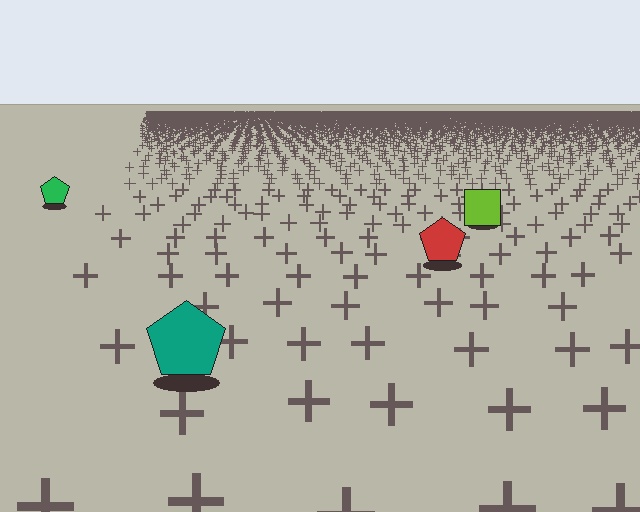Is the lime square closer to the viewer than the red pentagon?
No. The red pentagon is closer — you can tell from the texture gradient: the ground texture is coarser near it.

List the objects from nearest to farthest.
From nearest to farthest: the teal pentagon, the red pentagon, the lime square, the green pentagon.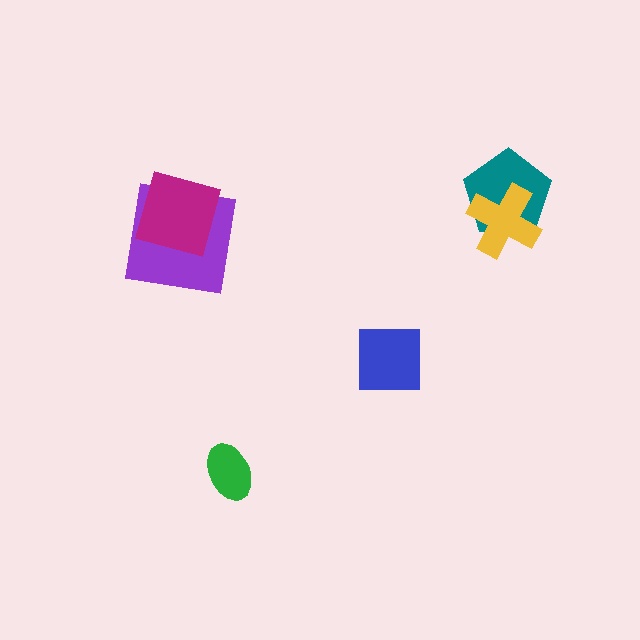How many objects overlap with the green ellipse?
0 objects overlap with the green ellipse.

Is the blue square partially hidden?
No, no other shape covers it.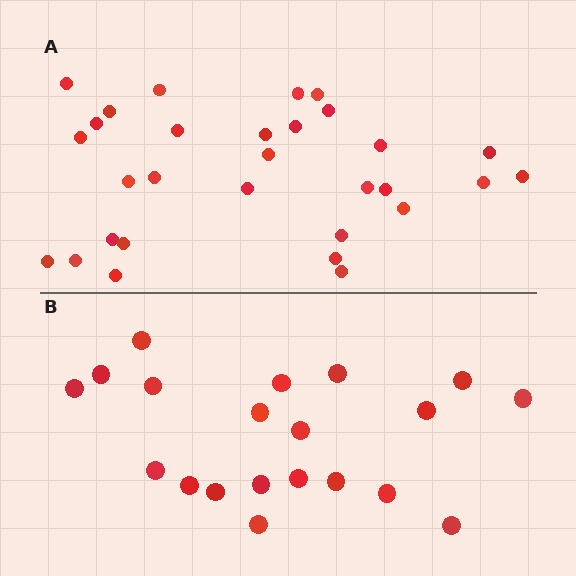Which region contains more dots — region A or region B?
Region A (the top region) has more dots.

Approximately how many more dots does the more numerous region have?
Region A has roughly 10 or so more dots than region B.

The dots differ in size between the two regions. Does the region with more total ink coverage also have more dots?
No. Region B has more total ink coverage because its dots are larger, but region A actually contains more individual dots. Total area can be misleading — the number of items is what matters here.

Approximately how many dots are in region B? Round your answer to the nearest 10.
About 20 dots.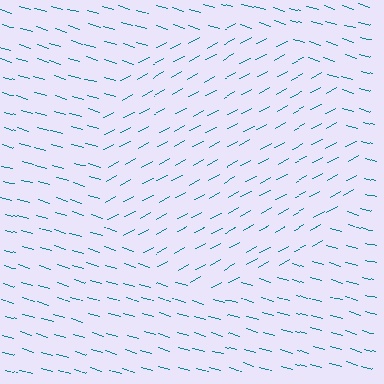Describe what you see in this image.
The image is filled with small teal line segments. A circle region in the image has lines oriented differently from the surrounding lines, creating a visible texture boundary.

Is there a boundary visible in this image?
Yes, there is a texture boundary formed by a change in line orientation.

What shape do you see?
I see a circle.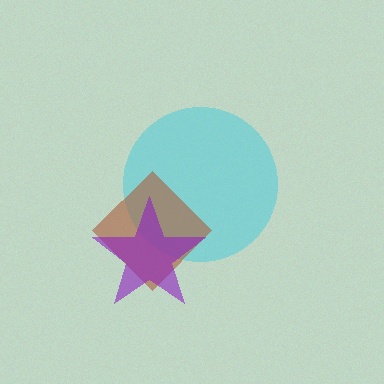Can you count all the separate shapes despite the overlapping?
Yes, there are 3 separate shapes.